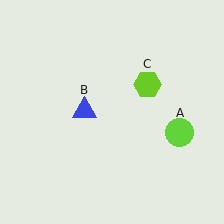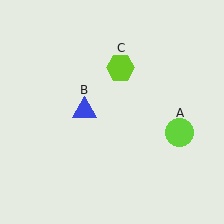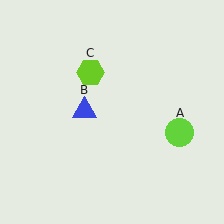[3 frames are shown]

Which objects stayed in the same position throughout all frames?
Lime circle (object A) and blue triangle (object B) remained stationary.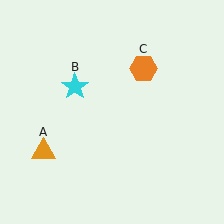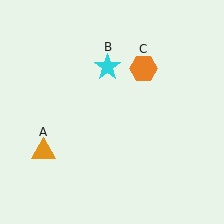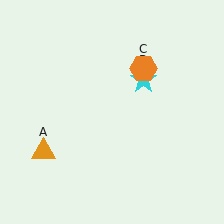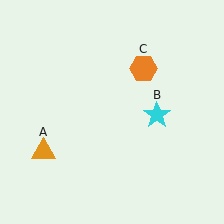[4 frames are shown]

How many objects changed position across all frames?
1 object changed position: cyan star (object B).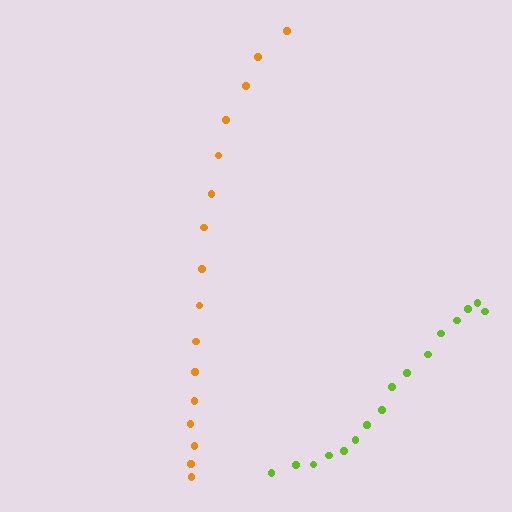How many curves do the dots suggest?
There are 2 distinct paths.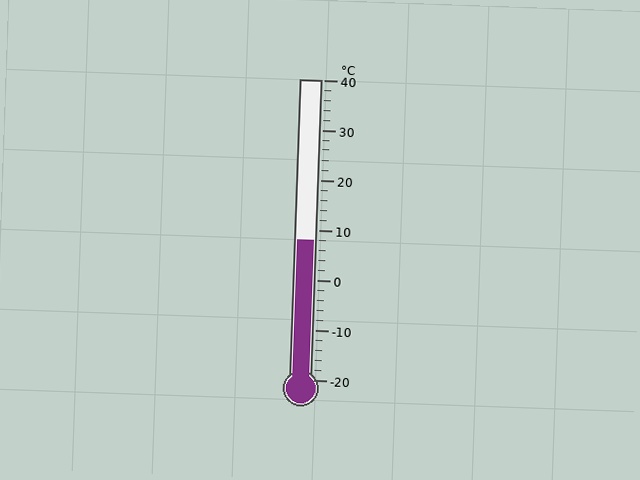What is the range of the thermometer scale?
The thermometer scale ranges from -20°C to 40°C.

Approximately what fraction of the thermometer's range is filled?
The thermometer is filled to approximately 45% of its range.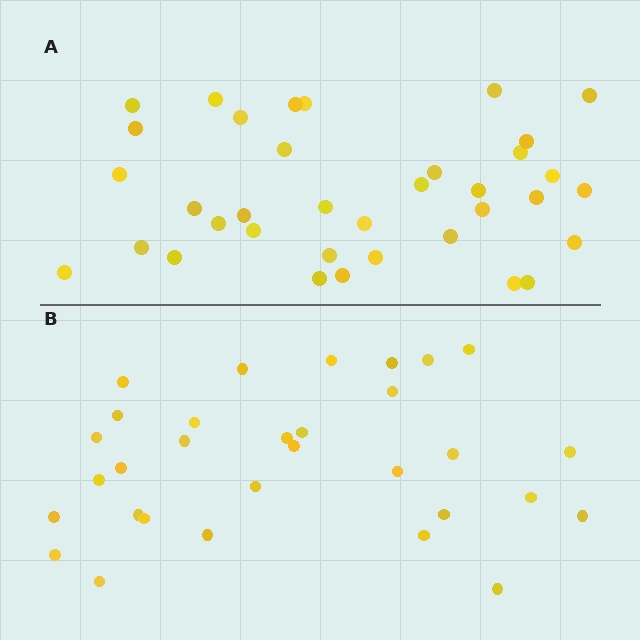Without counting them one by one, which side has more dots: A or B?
Region A (the top region) has more dots.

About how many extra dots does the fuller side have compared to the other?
Region A has about 5 more dots than region B.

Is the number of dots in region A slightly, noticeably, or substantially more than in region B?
Region A has only slightly more — the two regions are fairly close. The ratio is roughly 1.2 to 1.